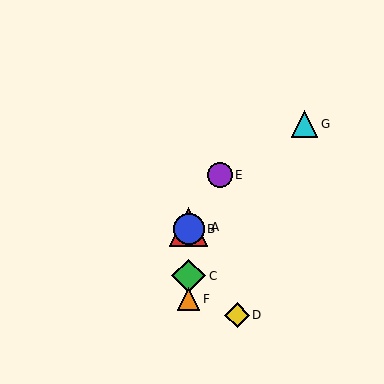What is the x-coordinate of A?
Object A is at x≈189.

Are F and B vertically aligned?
Yes, both are at x≈189.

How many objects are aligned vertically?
4 objects (A, B, C, F) are aligned vertically.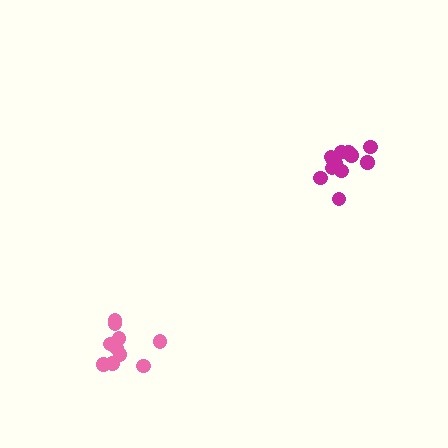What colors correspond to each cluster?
The clusters are colored: pink, magenta.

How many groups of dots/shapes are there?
There are 2 groups.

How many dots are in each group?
Group 1: 10 dots, Group 2: 12 dots (22 total).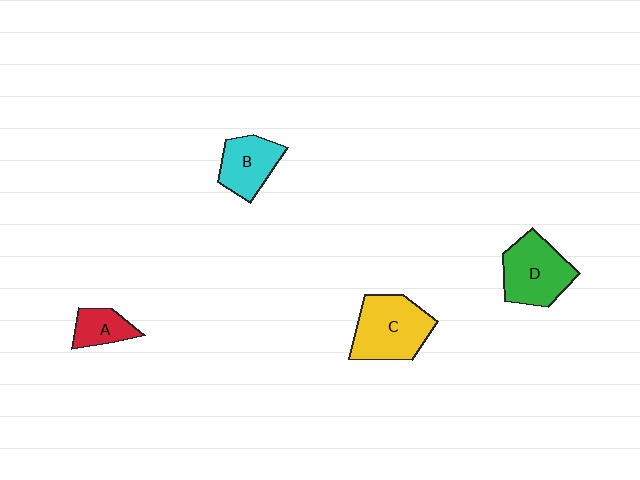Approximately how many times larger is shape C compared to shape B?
Approximately 1.5 times.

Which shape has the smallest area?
Shape A (red).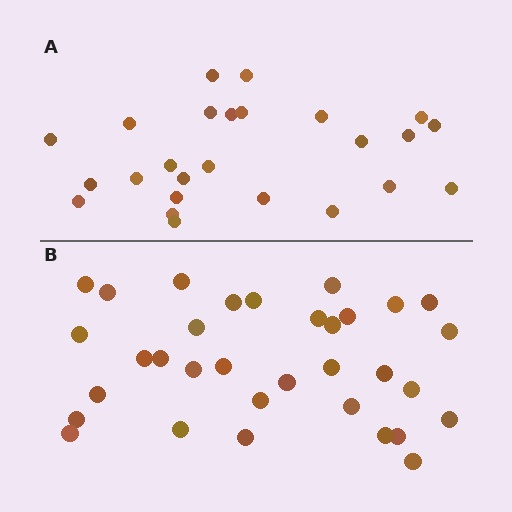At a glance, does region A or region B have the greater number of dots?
Region B (the bottom region) has more dots.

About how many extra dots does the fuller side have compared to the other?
Region B has roughly 8 or so more dots than region A.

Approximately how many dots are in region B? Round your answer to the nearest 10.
About 30 dots. (The exact count is 33, which rounds to 30.)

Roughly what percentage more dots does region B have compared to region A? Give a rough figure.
About 30% more.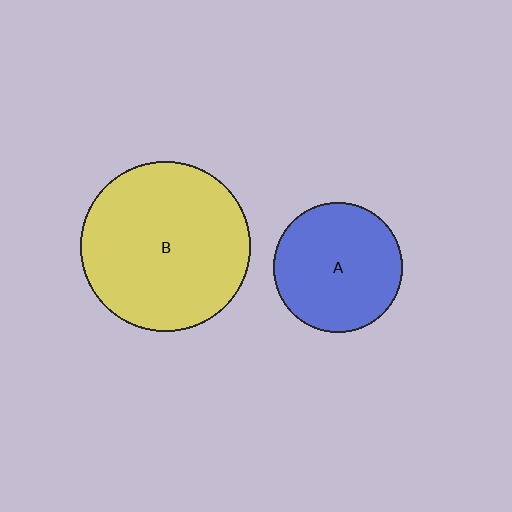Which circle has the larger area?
Circle B (yellow).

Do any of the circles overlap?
No, none of the circles overlap.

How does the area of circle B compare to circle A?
Approximately 1.7 times.